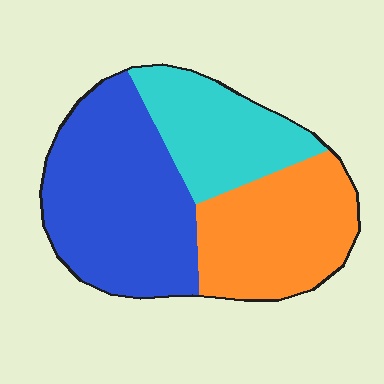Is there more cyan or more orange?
Orange.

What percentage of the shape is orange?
Orange takes up about one third (1/3) of the shape.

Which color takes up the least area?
Cyan, at roughly 25%.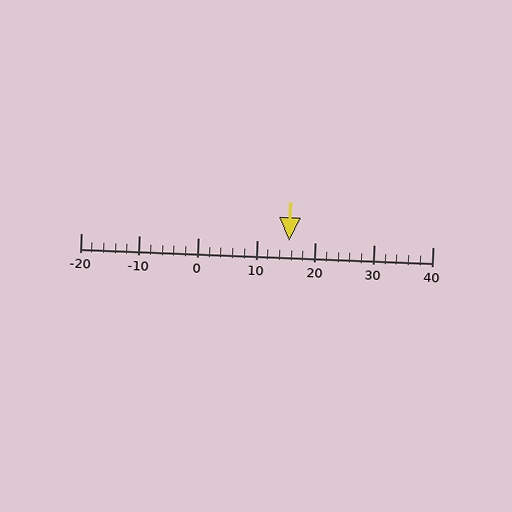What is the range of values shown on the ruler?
The ruler shows values from -20 to 40.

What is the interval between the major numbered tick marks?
The major tick marks are spaced 10 units apart.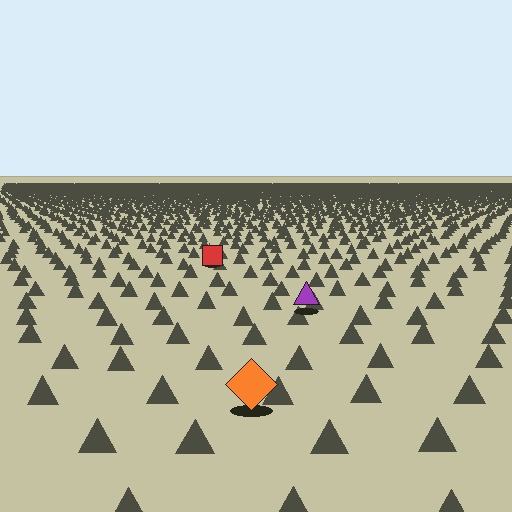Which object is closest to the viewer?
The orange diamond is closest. The texture marks near it are larger and more spread out.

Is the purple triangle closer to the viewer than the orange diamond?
No. The orange diamond is closer — you can tell from the texture gradient: the ground texture is coarser near it.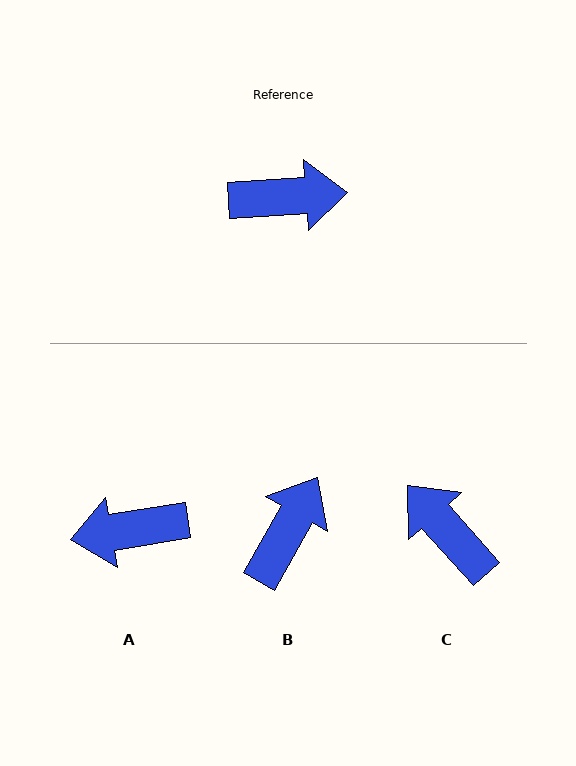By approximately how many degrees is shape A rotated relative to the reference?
Approximately 175 degrees clockwise.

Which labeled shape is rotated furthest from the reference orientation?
A, about 175 degrees away.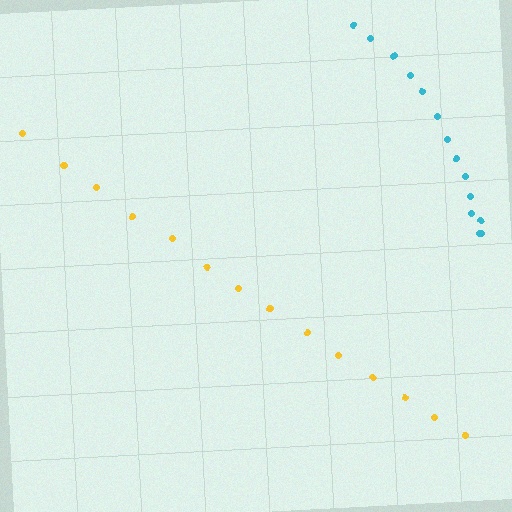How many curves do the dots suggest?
There are 2 distinct paths.